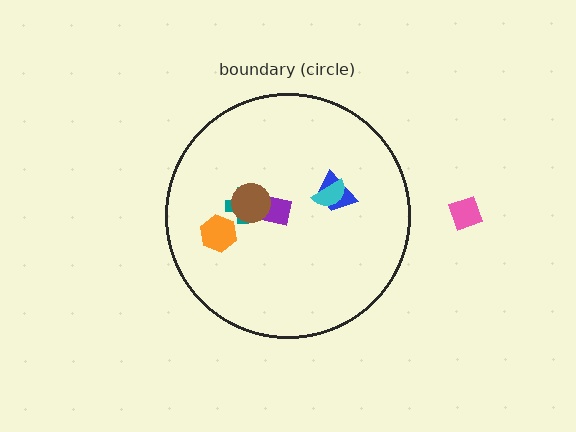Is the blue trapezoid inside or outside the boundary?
Inside.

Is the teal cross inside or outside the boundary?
Inside.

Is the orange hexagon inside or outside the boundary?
Inside.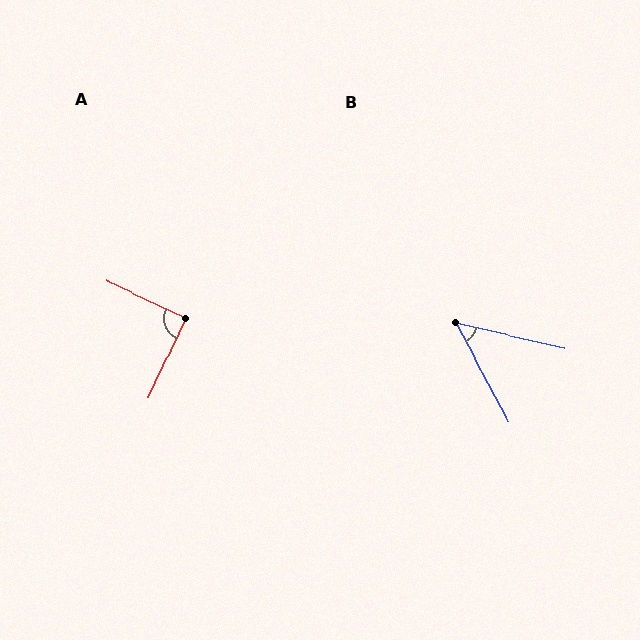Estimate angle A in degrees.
Approximately 91 degrees.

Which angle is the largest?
A, at approximately 91 degrees.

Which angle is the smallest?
B, at approximately 49 degrees.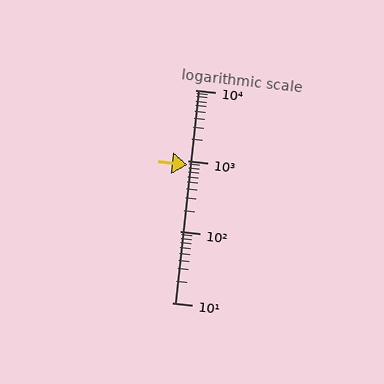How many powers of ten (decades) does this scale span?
The scale spans 3 decades, from 10 to 10000.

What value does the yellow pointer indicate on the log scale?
The pointer indicates approximately 870.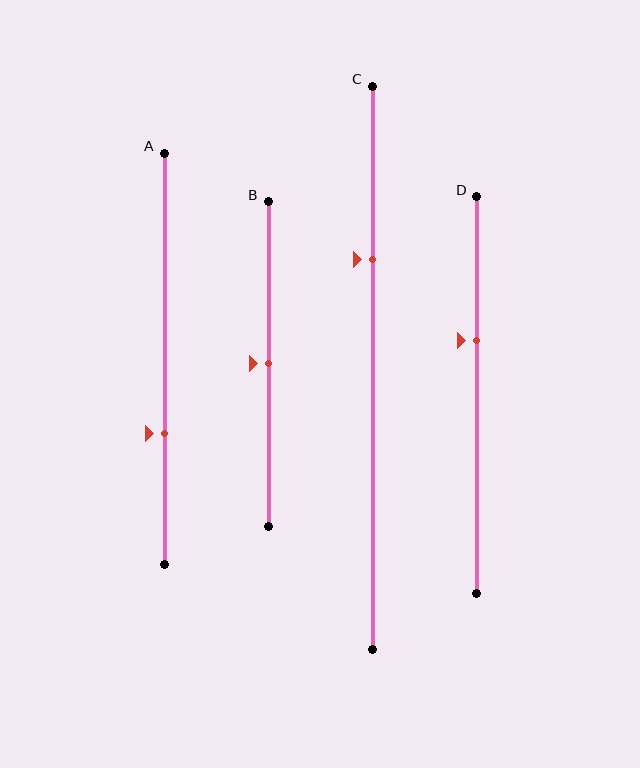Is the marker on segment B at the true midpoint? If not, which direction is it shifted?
Yes, the marker on segment B is at the true midpoint.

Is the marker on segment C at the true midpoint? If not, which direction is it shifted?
No, the marker on segment C is shifted upward by about 19% of the segment length.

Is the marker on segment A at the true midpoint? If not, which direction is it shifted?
No, the marker on segment A is shifted downward by about 18% of the segment length.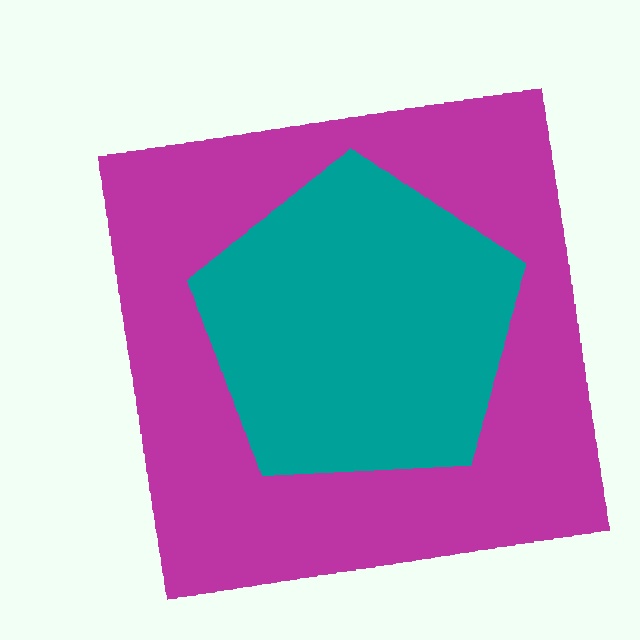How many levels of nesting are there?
2.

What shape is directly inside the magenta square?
The teal pentagon.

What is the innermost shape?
The teal pentagon.